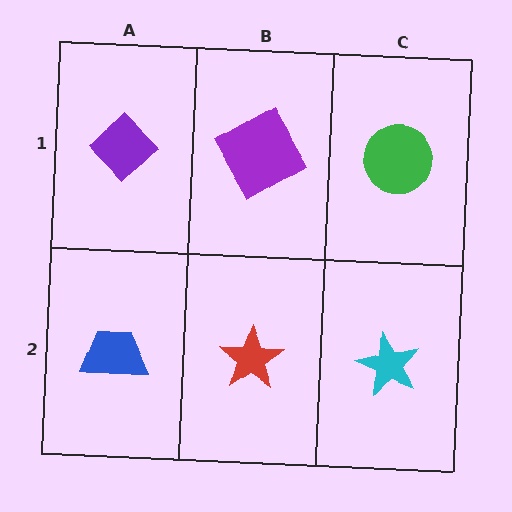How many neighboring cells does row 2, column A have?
2.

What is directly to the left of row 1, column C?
A purple diamond.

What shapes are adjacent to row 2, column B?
A purple diamond (row 1, column B), a blue trapezoid (row 2, column A), a cyan star (row 2, column C).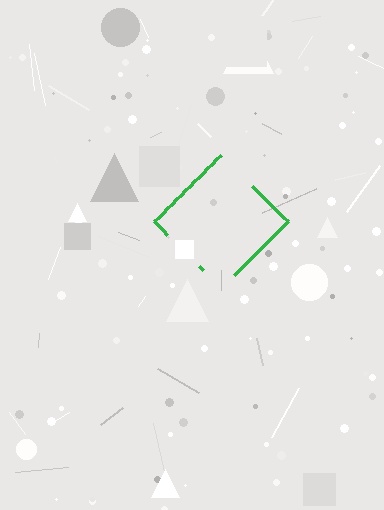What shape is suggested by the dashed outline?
The dashed outline suggests a diamond.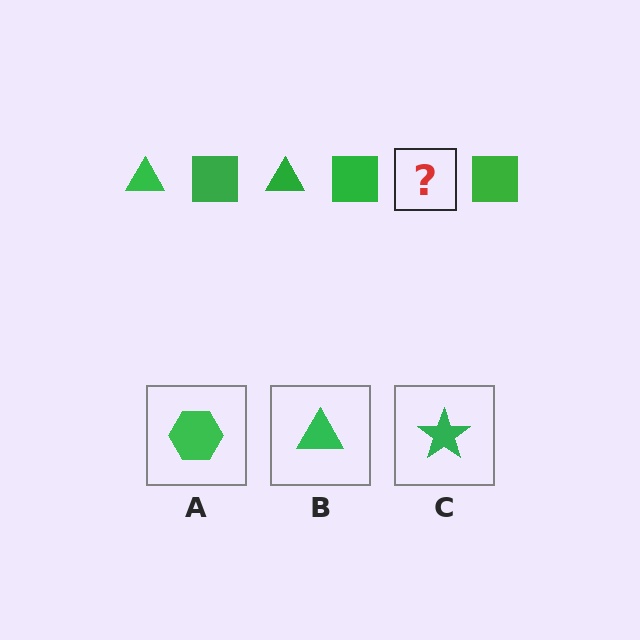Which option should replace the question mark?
Option B.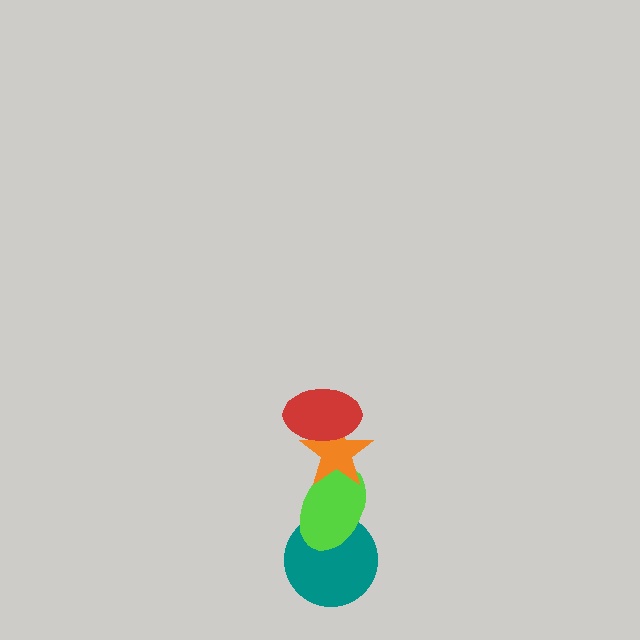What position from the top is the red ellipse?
The red ellipse is 1st from the top.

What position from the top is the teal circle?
The teal circle is 4th from the top.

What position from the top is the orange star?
The orange star is 2nd from the top.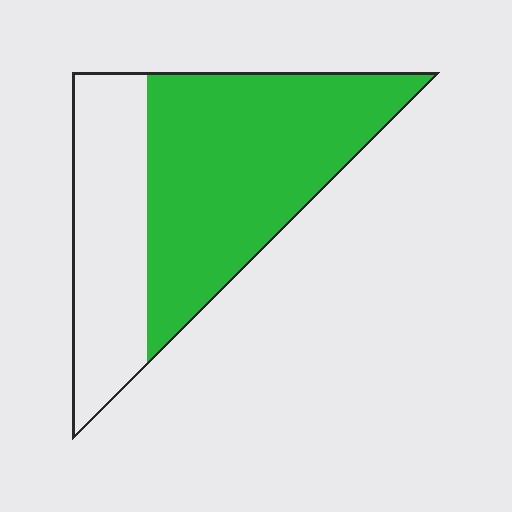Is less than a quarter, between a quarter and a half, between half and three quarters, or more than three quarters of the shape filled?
Between half and three quarters.